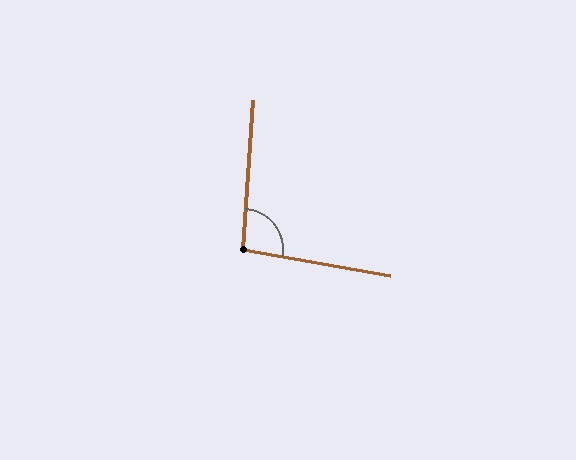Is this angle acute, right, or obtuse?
It is obtuse.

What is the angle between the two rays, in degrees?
Approximately 96 degrees.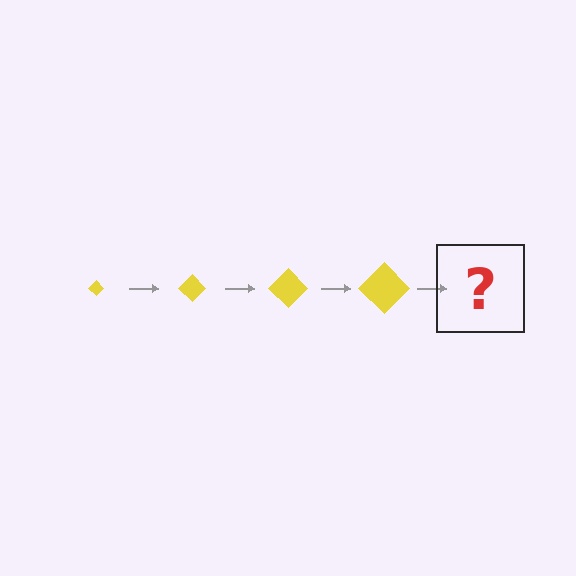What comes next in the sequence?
The next element should be a yellow diamond, larger than the previous one.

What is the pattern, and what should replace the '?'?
The pattern is that the diamond gets progressively larger each step. The '?' should be a yellow diamond, larger than the previous one.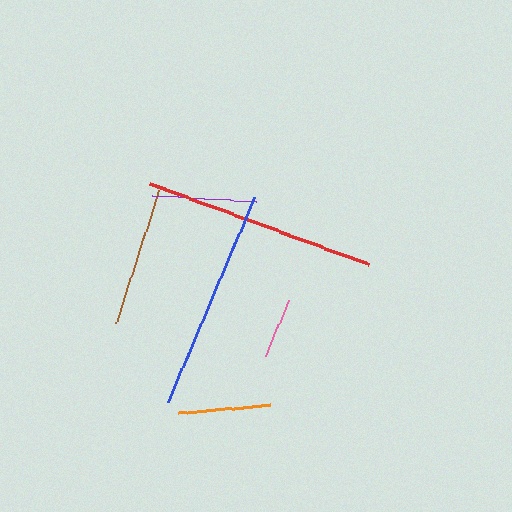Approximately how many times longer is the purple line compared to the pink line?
The purple line is approximately 1.7 times the length of the pink line.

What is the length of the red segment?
The red segment is approximately 234 pixels long.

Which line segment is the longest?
The red line is the longest at approximately 234 pixels.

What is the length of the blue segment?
The blue segment is approximately 222 pixels long.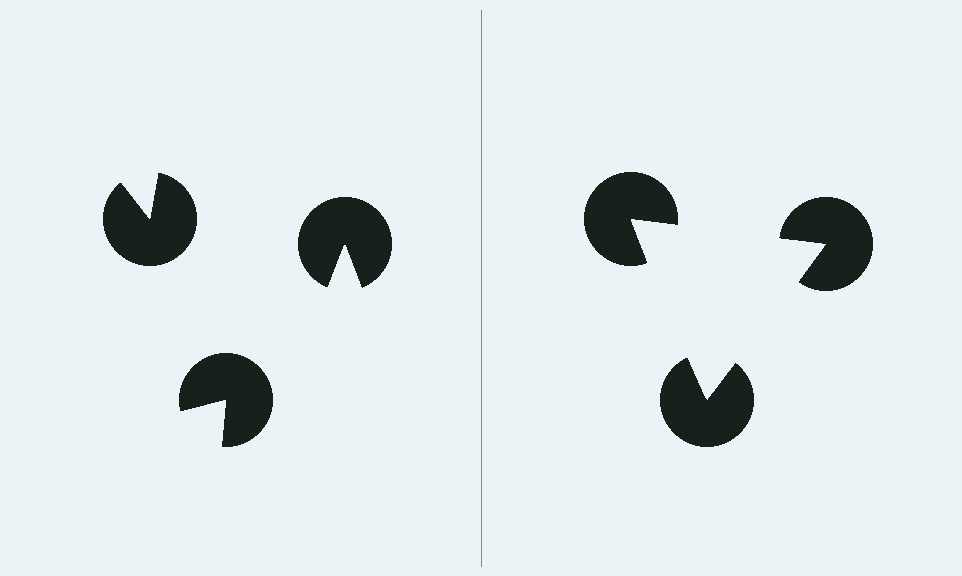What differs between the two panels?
The pac-man discs are positioned identically on both sides; only the wedge orientations differ. On the right they align to a triangle; on the left they are misaligned.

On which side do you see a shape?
An illusory triangle appears on the right side. On the left side the wedge cuts are rotated, so no coherent shape forms.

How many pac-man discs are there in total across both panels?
6 — 3 on each side.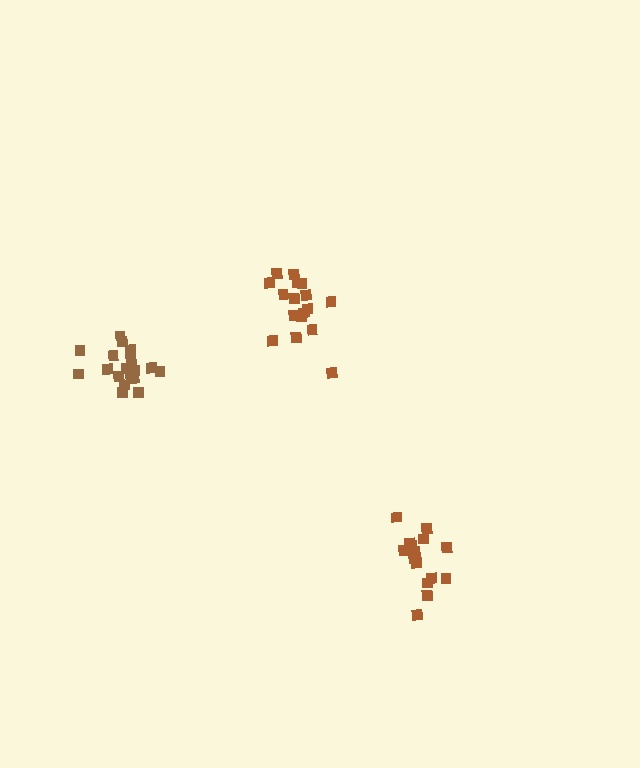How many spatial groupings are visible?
There are 3 spatial groupings.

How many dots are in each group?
Group 1: 17 dots, Group 2: 16 dots, Group 3: 18 dots (51 total).